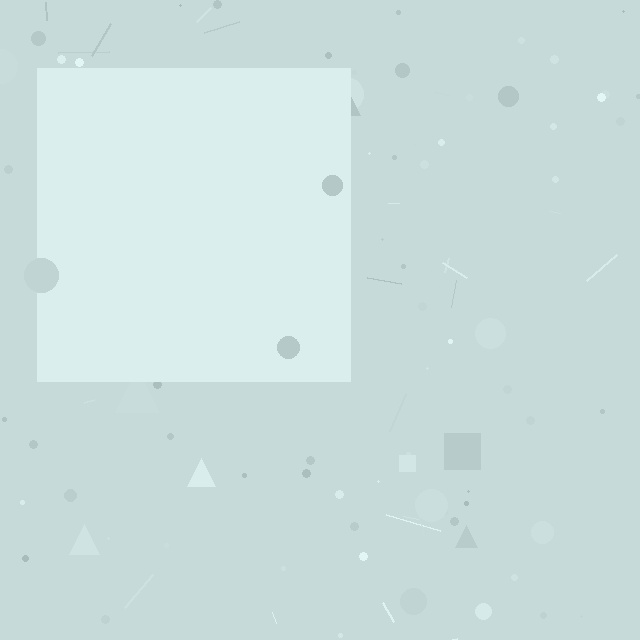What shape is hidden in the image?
A square is hidden in the image.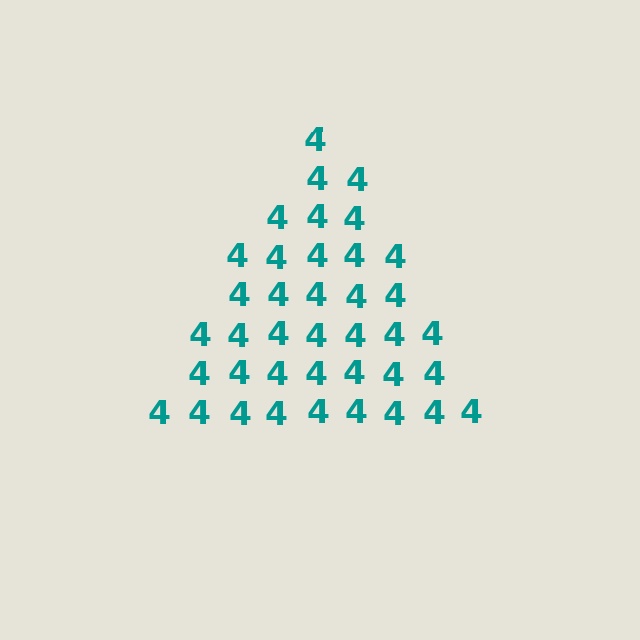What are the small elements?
The small elements are digit 4's.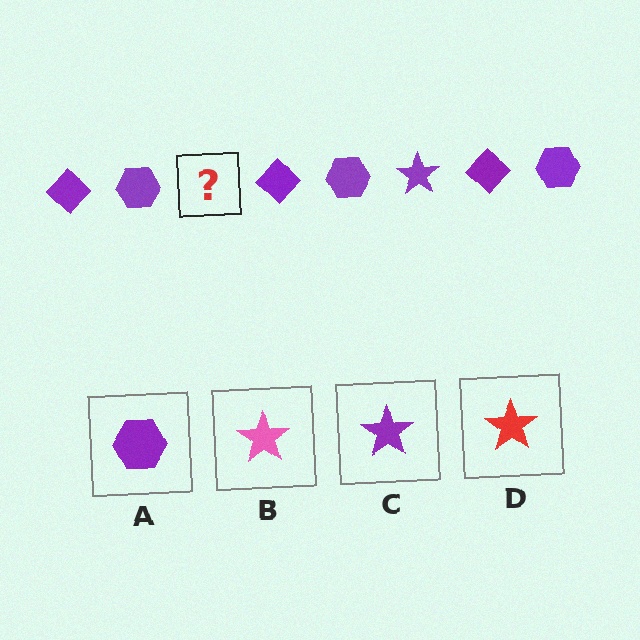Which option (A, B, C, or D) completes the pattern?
C.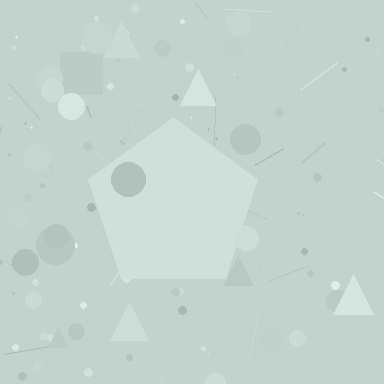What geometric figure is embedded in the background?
A pentagon is embedded in the background.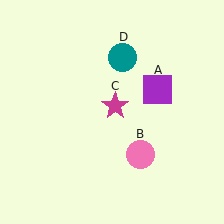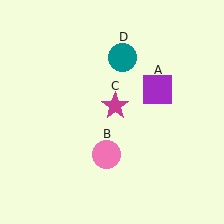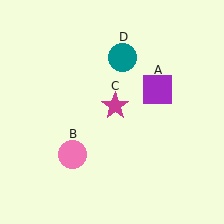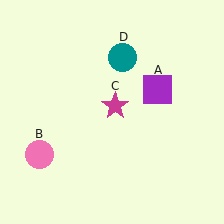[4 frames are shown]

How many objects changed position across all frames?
1 object changed position: pink circle (object B).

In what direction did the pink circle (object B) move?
The pink circle (object B) moved left.